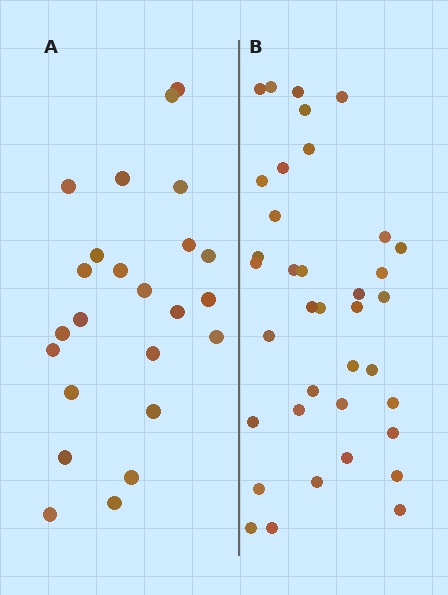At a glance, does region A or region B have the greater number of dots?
Region B (the right region) has more dots.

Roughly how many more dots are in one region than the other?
Region B has approximately 15 more dots than region A.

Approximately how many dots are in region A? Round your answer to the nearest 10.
About 20 dots. (The exact count is 24, which rounds to 20.)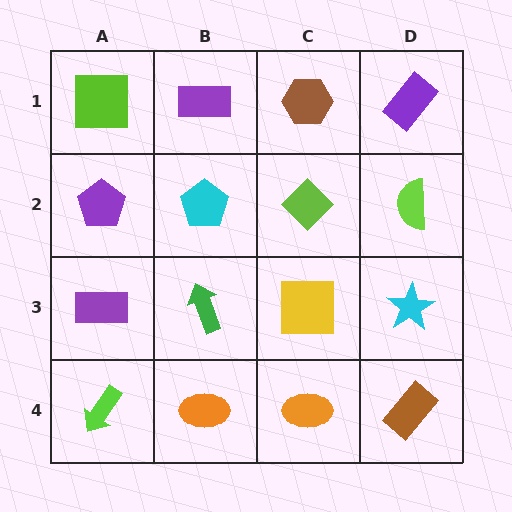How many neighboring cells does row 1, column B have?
3.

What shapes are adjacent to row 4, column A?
A purple rectangle (row 3, column A), an orange ellipse (row 4, column B).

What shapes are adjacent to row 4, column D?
A cyan star (row 3, column D), an orange ellipse (row 4, column C).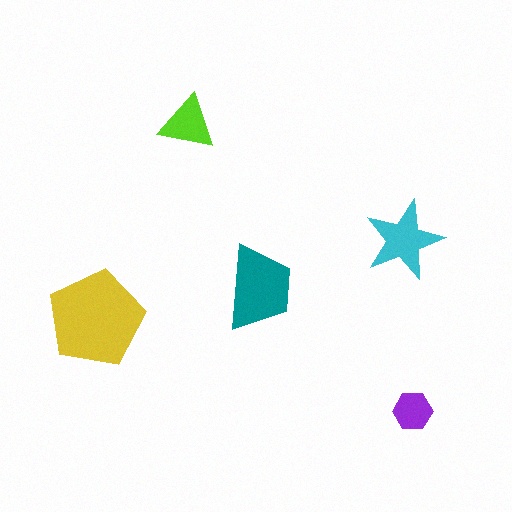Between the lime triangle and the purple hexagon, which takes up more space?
The lime triangle.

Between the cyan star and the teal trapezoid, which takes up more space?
The teal trapezoid.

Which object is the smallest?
The purple hexagon.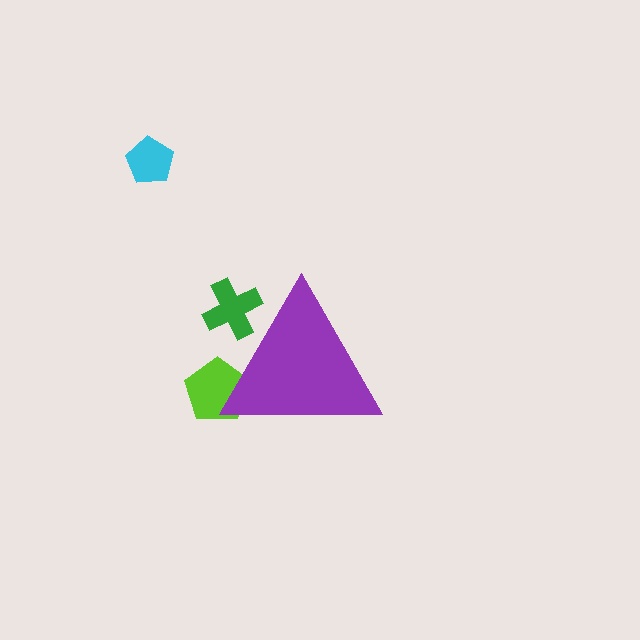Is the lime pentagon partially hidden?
Yes, the lime pentagon is partially hidden behind the purple triangle.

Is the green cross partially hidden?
Yes, the green cross is partially hidden behind the purple triangle.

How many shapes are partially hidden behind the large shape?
2 shapes are partially hidden.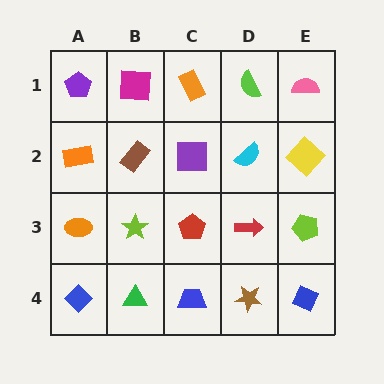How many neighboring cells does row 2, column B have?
4.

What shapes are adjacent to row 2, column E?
A pink semicircle (row 1, column E), a lime pentagon (row 3, column E), a cyan semicircle (row 2, column D).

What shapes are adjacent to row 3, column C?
A purple square (row 2, column C), a blue trapezoid (row 4, column C), a lime star (row 3, column B), a red arrow (row 3, column D).